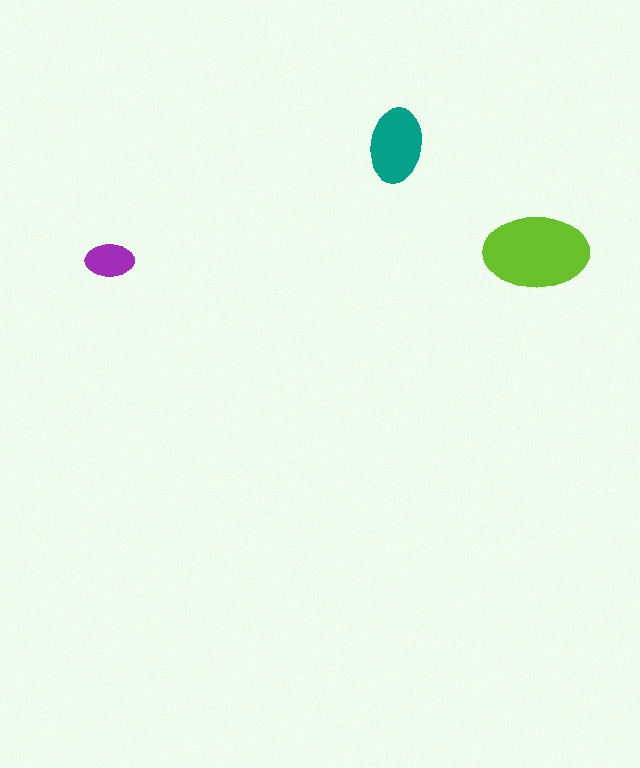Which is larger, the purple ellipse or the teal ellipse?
The teal one.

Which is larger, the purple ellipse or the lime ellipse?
The lime one.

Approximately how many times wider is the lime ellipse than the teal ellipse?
About 1.5 times wider.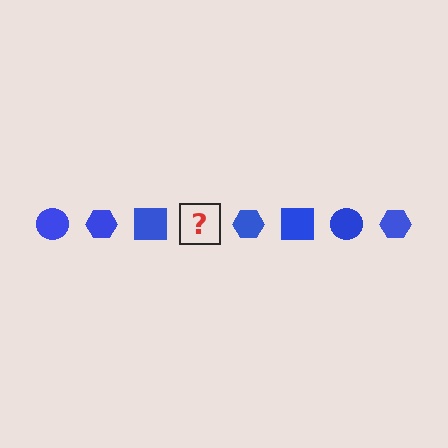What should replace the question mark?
The question mark should be replaced with a blue circle.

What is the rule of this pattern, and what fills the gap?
The rule is that the pattern cycles through circle, hexagon, square shapes in blue. The gap should be filled with a blue circle.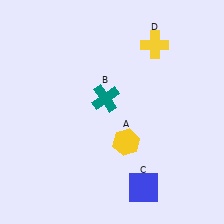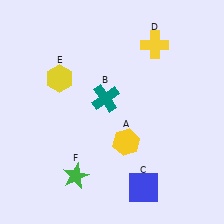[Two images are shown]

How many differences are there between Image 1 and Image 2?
There are 2 differences between the two images.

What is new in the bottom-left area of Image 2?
A green star (F) was added in the bottom-left area of Image 2.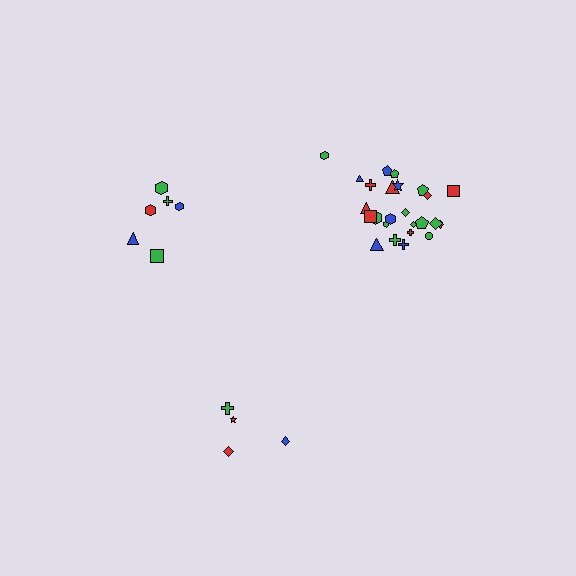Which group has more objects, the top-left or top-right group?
The top-right group.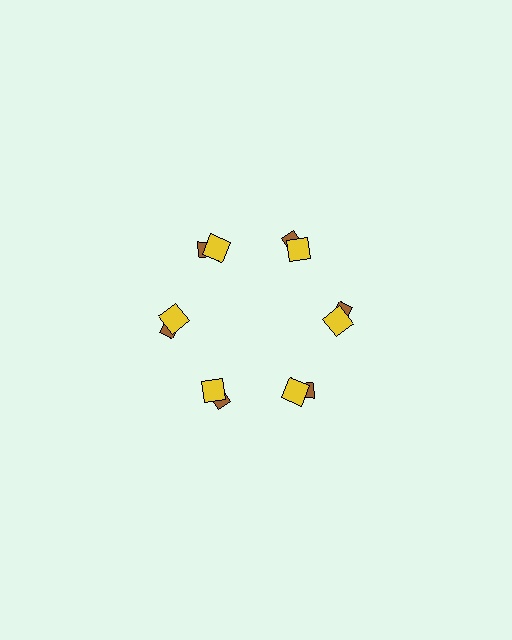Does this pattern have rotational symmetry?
Yes, this pattern has 6-fold rotational symmetry. It looks the same after rotating 60 degrees around the center.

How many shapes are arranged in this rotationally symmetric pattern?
There are 12 shapes, arranged in 6 groups of 2.